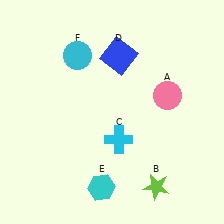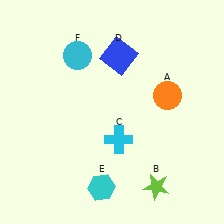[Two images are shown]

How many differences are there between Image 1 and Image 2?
There is 1 difference between the two images.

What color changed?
The circle (A) changed from pink in Image 1 to orange in Image 2.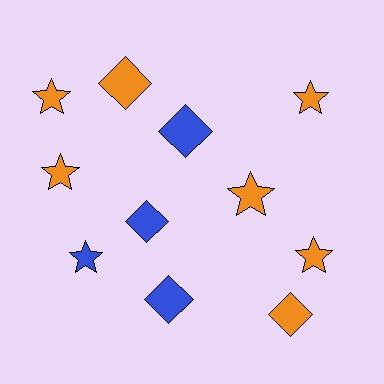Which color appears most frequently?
Orange, with 7 objects.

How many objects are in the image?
There are 11 objects.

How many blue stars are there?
There is 1 blue star.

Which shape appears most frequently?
Star, with 6 objects.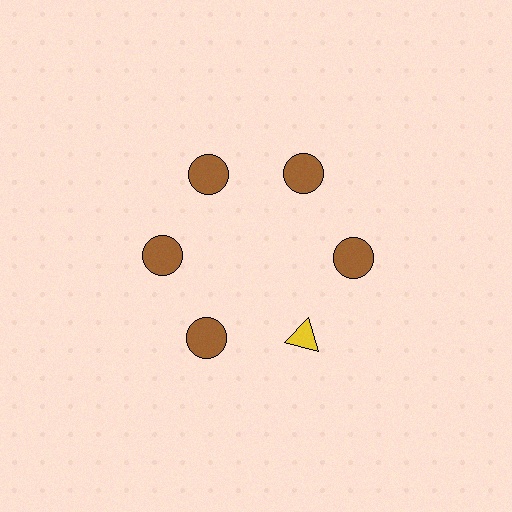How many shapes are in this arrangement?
There are 6 shapes arranged in a ring pattern.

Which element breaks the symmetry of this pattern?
The yellow triangle at roughly the 5 o'clock position breaks the symmetry. All other shapes are brown circles.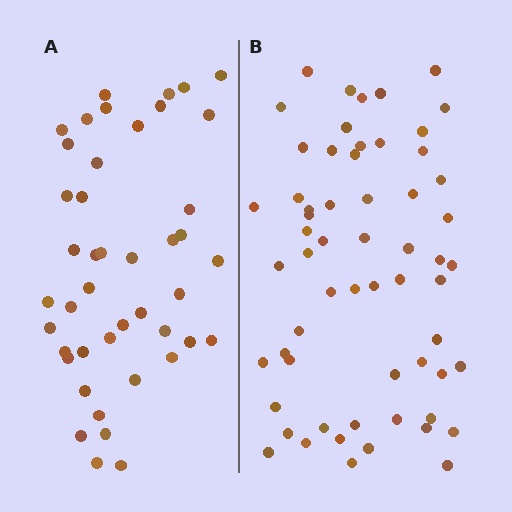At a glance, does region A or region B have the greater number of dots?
Region B (the right region) has more dots.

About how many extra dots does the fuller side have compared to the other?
Region B has approximately 15 more dots than region A.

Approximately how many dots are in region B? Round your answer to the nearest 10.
About 60 dots.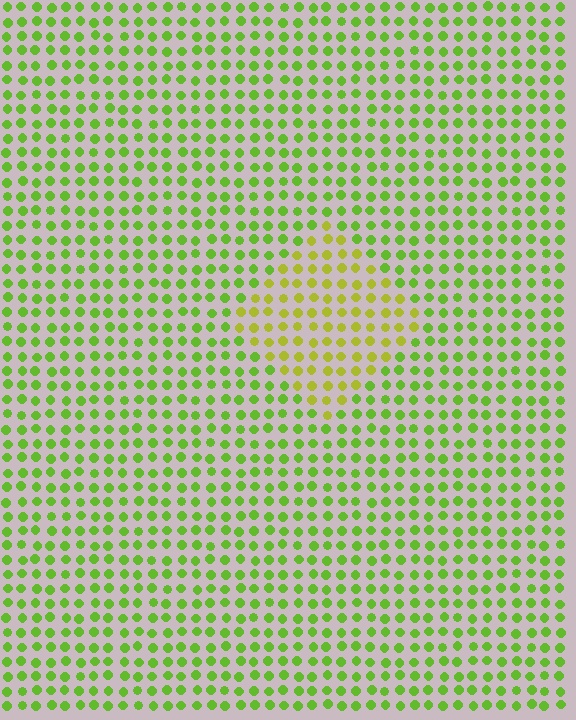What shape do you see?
I see a diamond.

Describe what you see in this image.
The image is filled with small lime elements in a uniform arrangement. A diamond-shaped region is visible where the elements are tinted to a slightly different hue, forming a subtle color boundary.